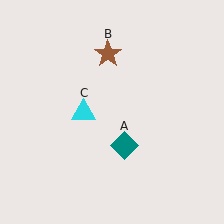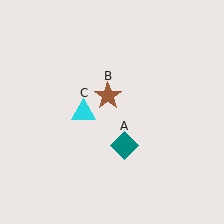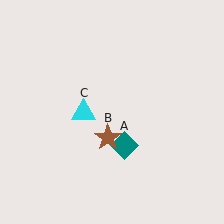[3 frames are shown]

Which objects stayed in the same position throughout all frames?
Teal diamond (object A) and cyan triangle (object C) remained stationary.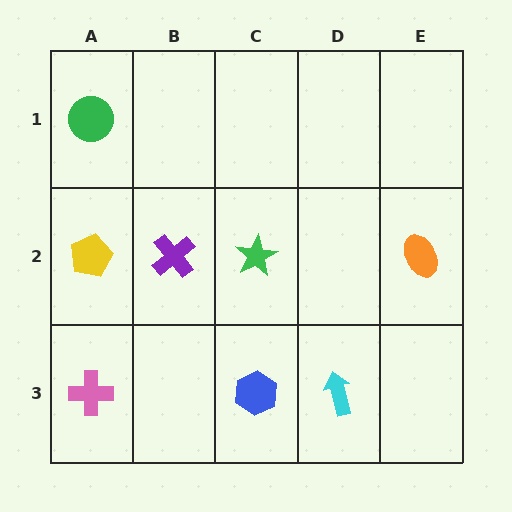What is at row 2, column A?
A yellow pentagon.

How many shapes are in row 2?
4 shapes.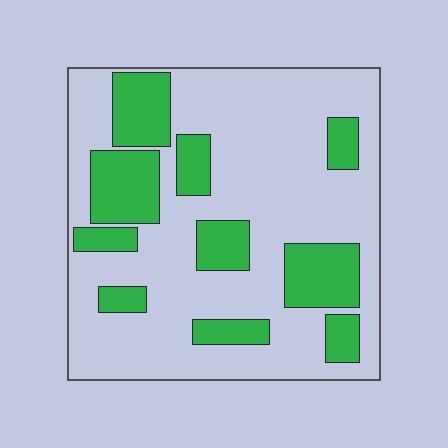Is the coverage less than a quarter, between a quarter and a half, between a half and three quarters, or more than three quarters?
Between a quarter and a half.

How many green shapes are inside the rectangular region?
10.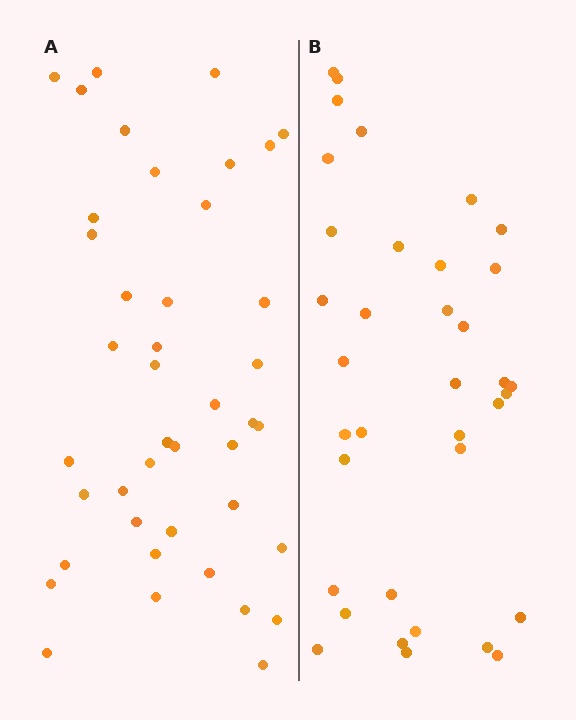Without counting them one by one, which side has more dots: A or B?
Region A (the left region) has more dots.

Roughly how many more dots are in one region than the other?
Region A has about 6 more dots than region B.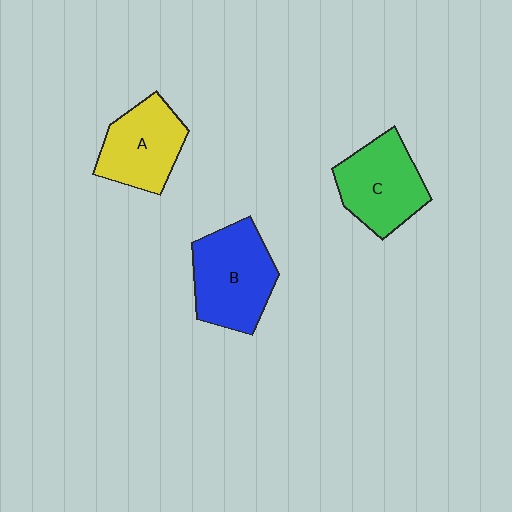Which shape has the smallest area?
Shape A (yellow).